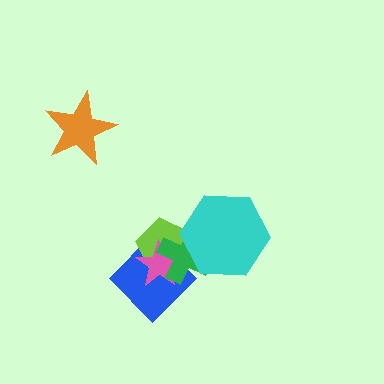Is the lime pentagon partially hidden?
Yes, it is partially covered by another shape.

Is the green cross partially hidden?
Yes, it is partially covered by another shape.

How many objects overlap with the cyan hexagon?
2 objects overlap with the cyan hexagon.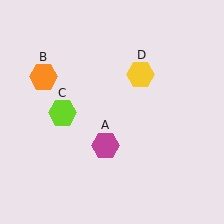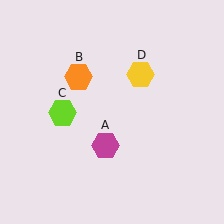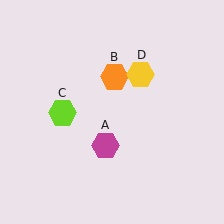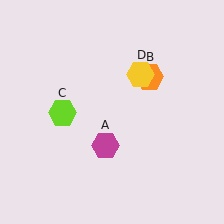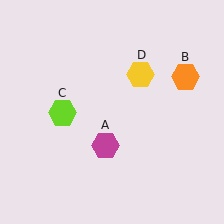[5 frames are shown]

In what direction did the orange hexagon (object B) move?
The orange hexagon (object B) moved right.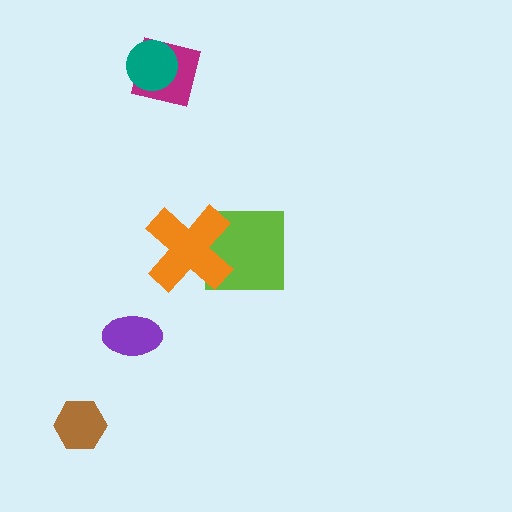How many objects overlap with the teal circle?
1 object overlaps with the teal circle.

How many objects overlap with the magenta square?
1 object overlaps with the magenta square.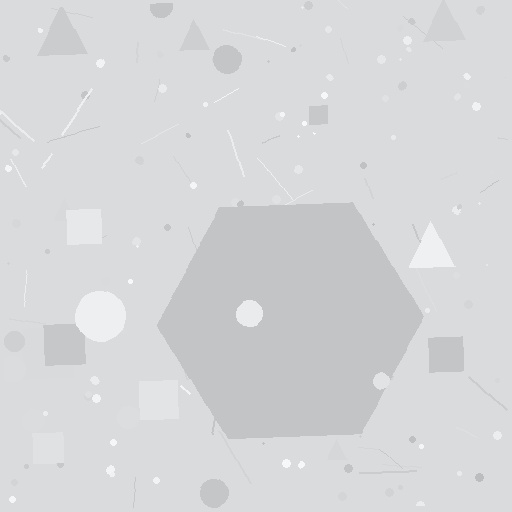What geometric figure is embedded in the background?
A hexagon is embedded in the background.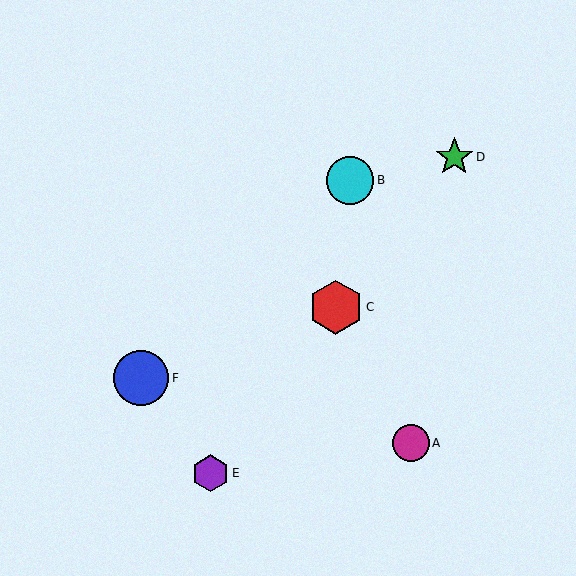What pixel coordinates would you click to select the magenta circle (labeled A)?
Click at (411, 443) to select the magenta circle A.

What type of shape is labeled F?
Shape F is a blue circle.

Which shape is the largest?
The blue circle (labeled F) is the largest.